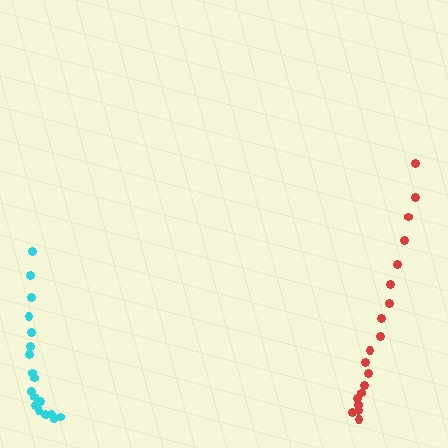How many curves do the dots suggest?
There are 2 distinct paths.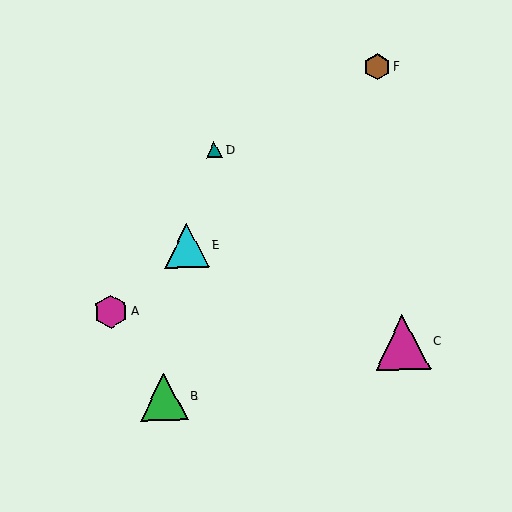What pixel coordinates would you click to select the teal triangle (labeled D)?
Click at (214, 150) to select the teal triangle D.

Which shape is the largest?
The magenta triangle (labeled C) is the largest.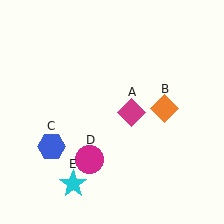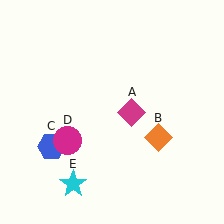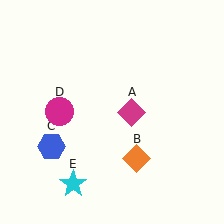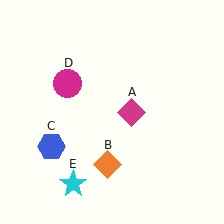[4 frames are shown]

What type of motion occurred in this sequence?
The orange diamond (object B), magenta circle (object D) rotated clockwise around the center of the scene.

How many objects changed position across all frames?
2 objects changed position: orange diamond (object B), magenta circle (object D).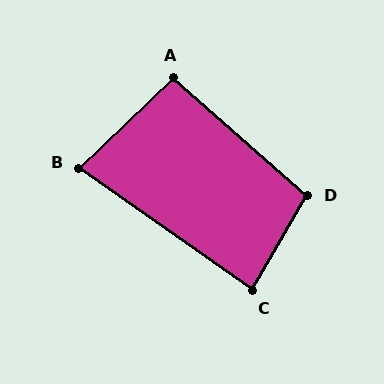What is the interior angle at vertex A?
Approximately 95 degrees (obtuse).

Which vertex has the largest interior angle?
D, at approximately 101 degrees.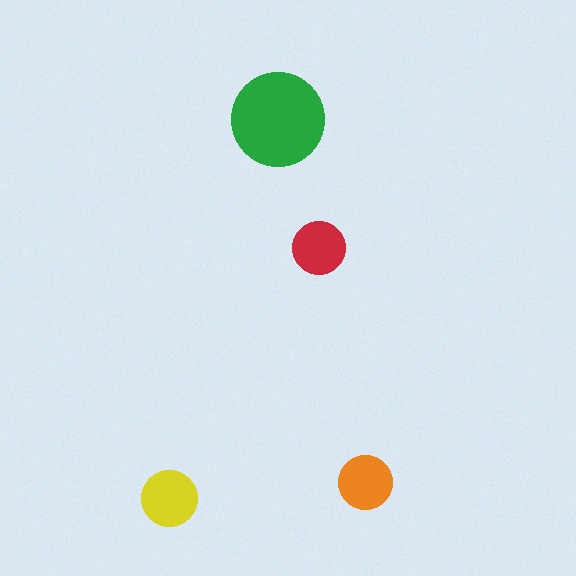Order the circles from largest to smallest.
the green one, the yellow one, the orange one, the red one.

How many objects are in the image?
There are 4 objects in the image.